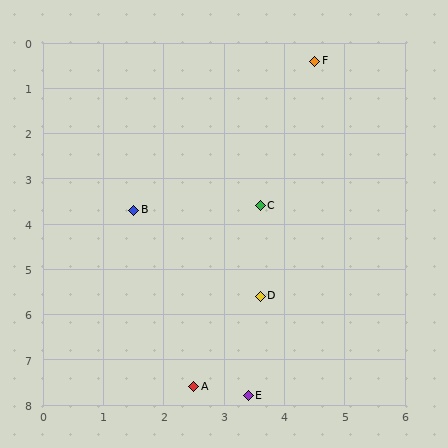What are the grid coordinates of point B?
Point B is at approximately (1.5, 3.7).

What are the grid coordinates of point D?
Point D is at approximately (3.6, 5.6).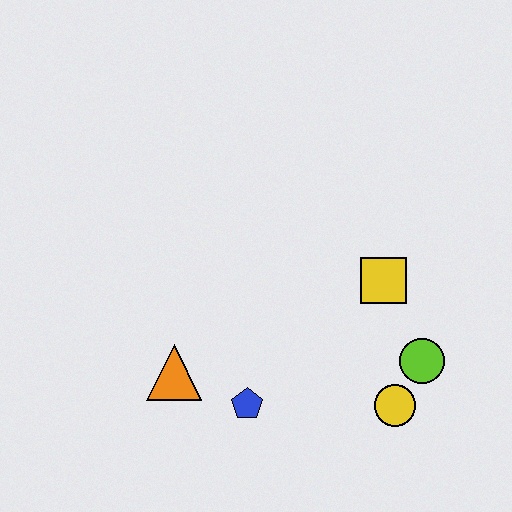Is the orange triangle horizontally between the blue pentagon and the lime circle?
No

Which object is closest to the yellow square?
The lime circle is closest to the yellow square.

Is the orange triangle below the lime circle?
Yes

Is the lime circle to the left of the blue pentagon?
No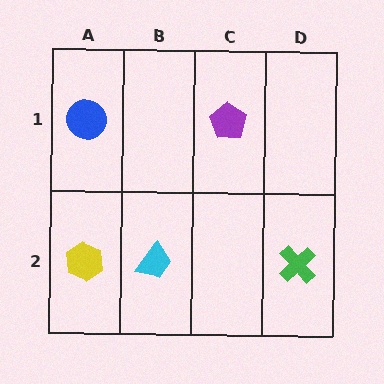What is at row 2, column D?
A green cross.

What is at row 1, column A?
A blue circle.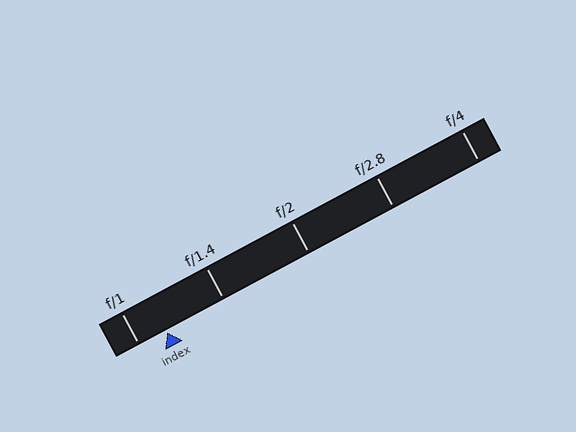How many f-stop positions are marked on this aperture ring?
There are 5 f-stop positions marked.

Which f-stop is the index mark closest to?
The index mark is closest to f/1.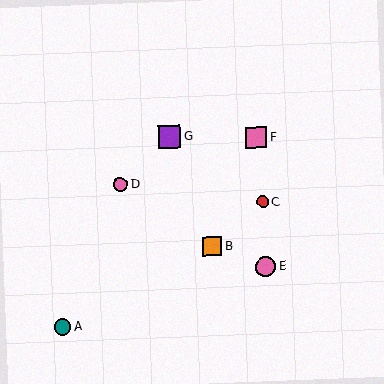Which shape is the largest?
The purple square (labeled G) is the largest.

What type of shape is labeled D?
Shape D is a pink circle.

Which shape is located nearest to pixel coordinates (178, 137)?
The purple square (labeled G) at (170, 137) is nearest to that location.